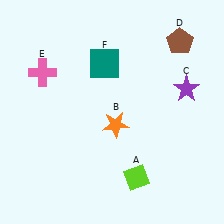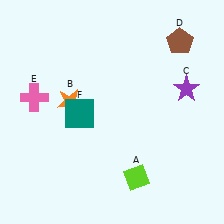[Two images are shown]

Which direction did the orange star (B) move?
The orange star (B) moved left.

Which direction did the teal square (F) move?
The teal square (F) moved down.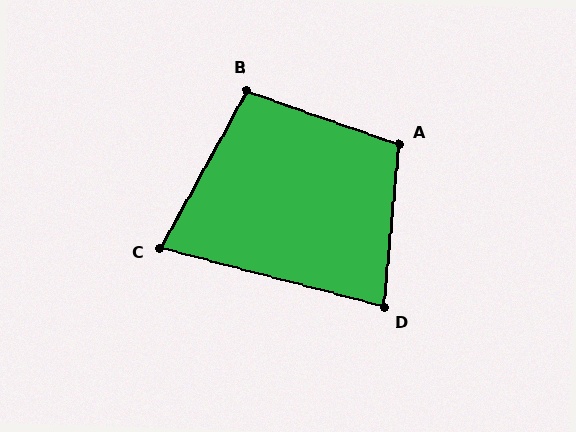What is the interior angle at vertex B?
Approximately 99 degrees (obtuse).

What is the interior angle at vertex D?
Approximately 81 degrees (acute).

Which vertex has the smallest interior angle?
C, at approximately 76 degrees.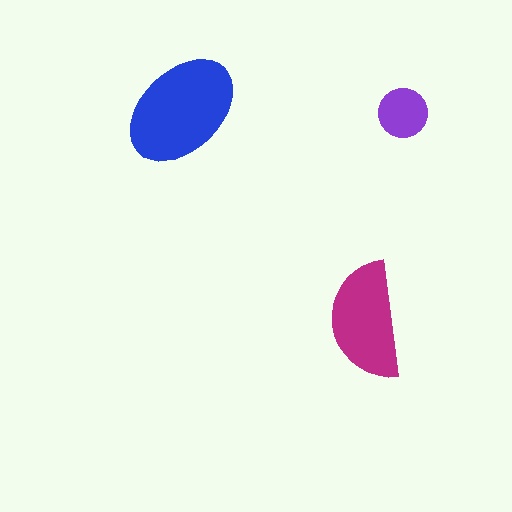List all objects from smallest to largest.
The purple circle, the magenta semicircle, the blue ellipse.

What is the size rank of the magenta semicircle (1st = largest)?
2nd.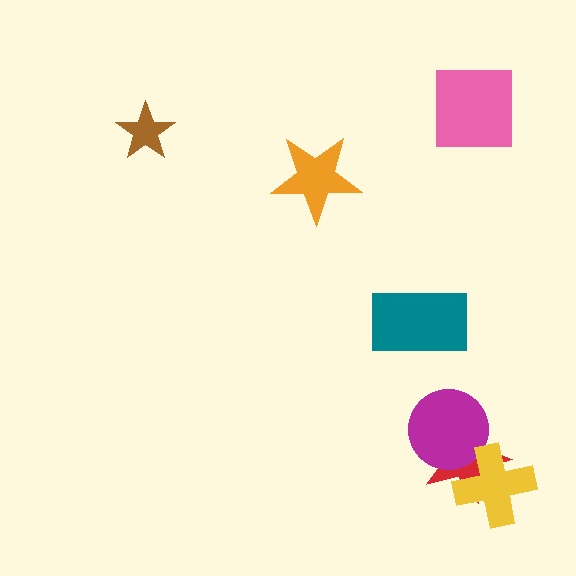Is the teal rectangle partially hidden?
No, no other shape covers it.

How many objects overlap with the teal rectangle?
0 objects overlap with the teal rectangle.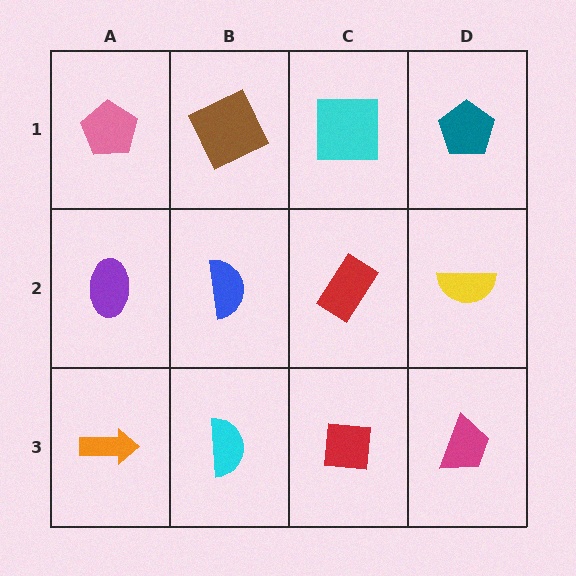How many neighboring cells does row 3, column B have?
3.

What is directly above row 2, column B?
A brown square.